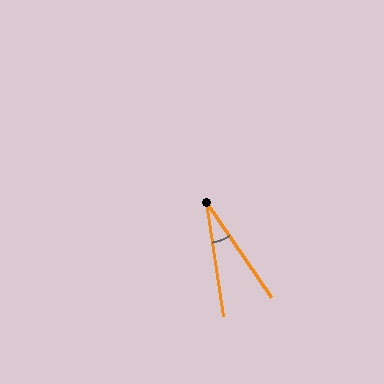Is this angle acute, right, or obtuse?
It is acute.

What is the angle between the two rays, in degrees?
Approximately 26 degrees.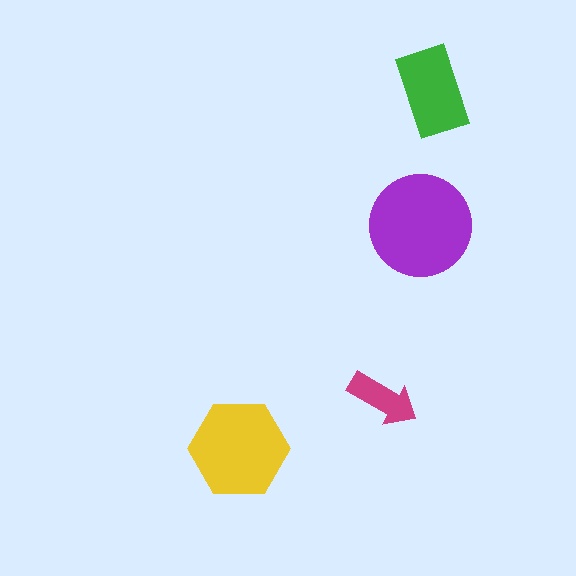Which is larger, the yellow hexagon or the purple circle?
The purple circle.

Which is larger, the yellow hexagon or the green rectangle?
The yellow hexagon.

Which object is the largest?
The purple circle.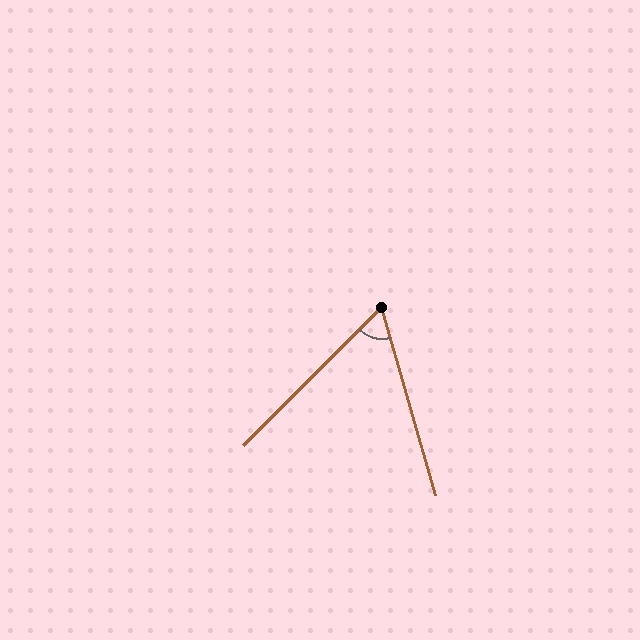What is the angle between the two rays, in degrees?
Approximately 61 degrees.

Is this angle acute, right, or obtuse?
It is acute.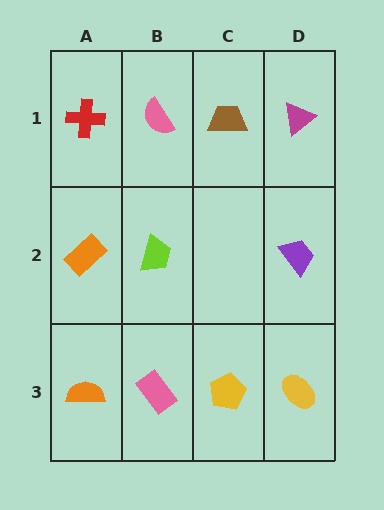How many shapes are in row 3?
4 shapes.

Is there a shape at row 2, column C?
No, that cell is empty.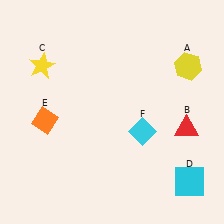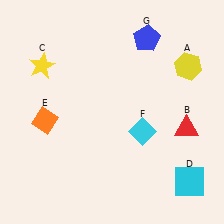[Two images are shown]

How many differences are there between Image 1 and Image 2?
There is 1 difference between the two images.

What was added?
A blue pentagon (G) was added in Image 2.